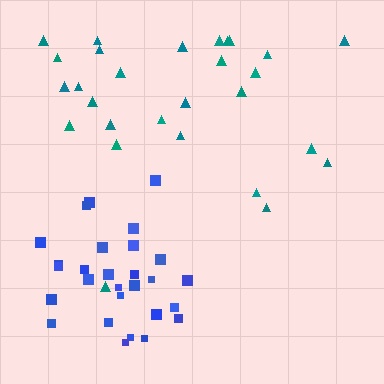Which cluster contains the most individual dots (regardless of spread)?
Blue (29).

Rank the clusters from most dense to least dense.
blue, teal.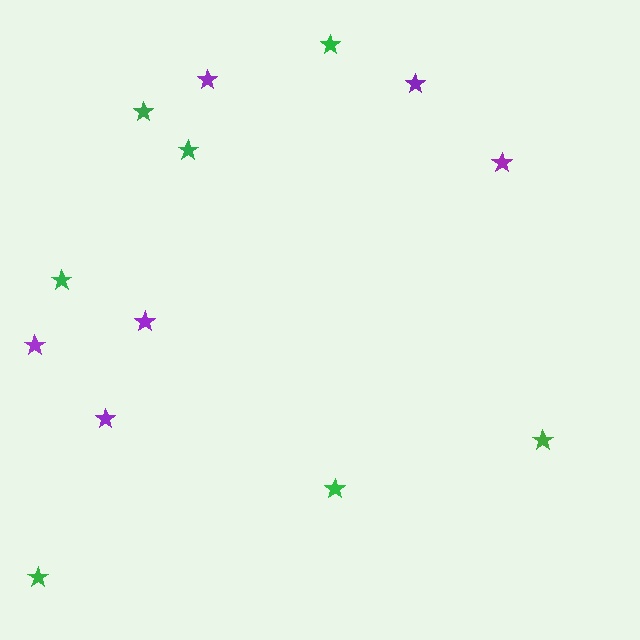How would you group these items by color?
There are 2 groups: one group of green stars (7) and one group of purple stars (6).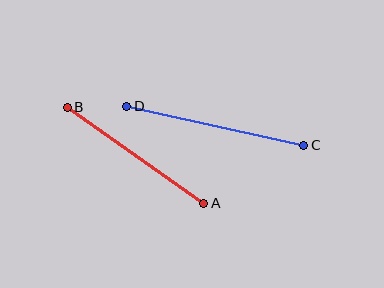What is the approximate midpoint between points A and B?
The midpoint is at approximately (136, 155) pixels.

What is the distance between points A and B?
The distance is approximately 167 pixels.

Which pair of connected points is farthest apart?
Points C and D are farthest apart.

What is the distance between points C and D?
The distance is approximately 181 pixels.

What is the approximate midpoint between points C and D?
The midpoint is at approximately (215, 126) pixels.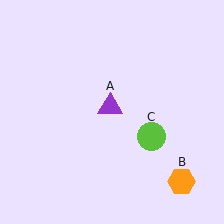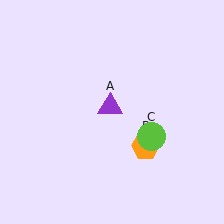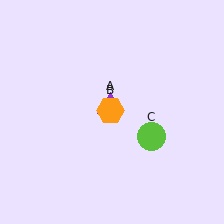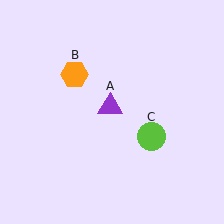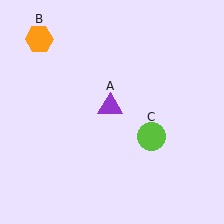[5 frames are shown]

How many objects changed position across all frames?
1 object changed position: orange hexagon (object B).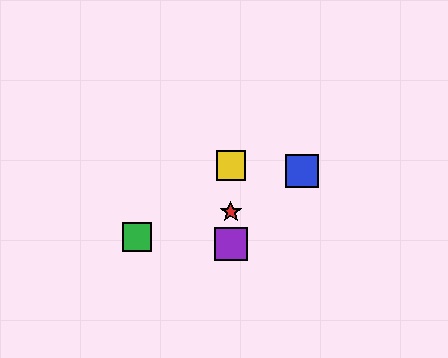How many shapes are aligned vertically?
3 shapes (the red star, the yellow square, the purple square) are aligned vertically.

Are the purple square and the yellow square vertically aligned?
Yes, both are at x≈231.